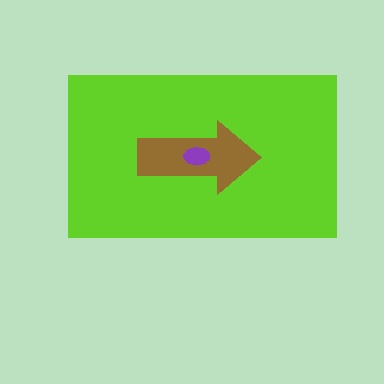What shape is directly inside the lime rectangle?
The brown arrow.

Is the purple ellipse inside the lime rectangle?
Yes.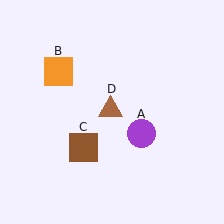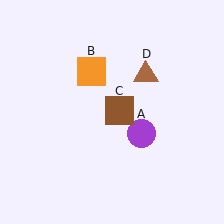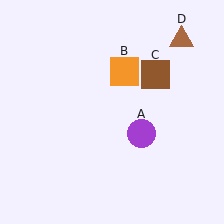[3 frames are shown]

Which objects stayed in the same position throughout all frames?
Purple circle (object A) remained stationary.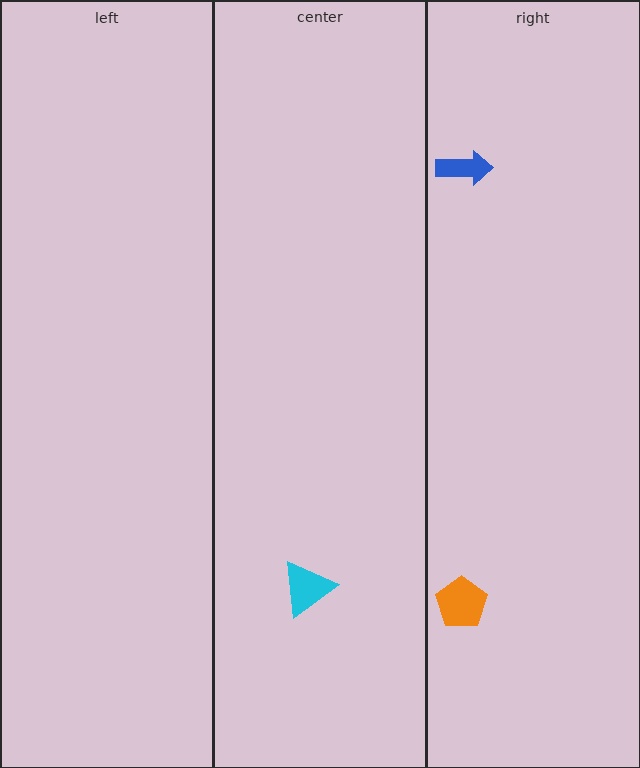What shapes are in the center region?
The cyan triangle.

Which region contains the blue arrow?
The right region.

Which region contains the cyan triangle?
The center region.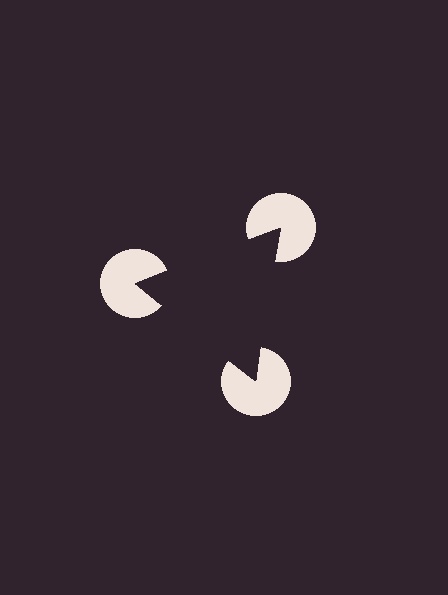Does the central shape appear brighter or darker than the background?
It typically appears slightly darker than the background, even though no actual brightness change is drawn.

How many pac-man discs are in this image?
There are 3 — one at each vertex of the illusory triangle.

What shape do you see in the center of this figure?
An illusory triangle — its edges are inferred from the aligned wedge cuts in the pac-man discs, not physically drawn.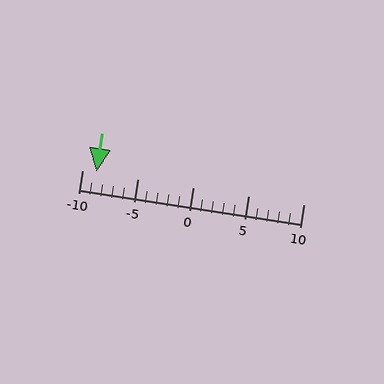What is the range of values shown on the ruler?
The ruler shows values from -10 to 10.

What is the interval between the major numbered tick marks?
The major tick marks are spaced 5 units apart.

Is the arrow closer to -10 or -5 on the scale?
The arrow is closer to -10.